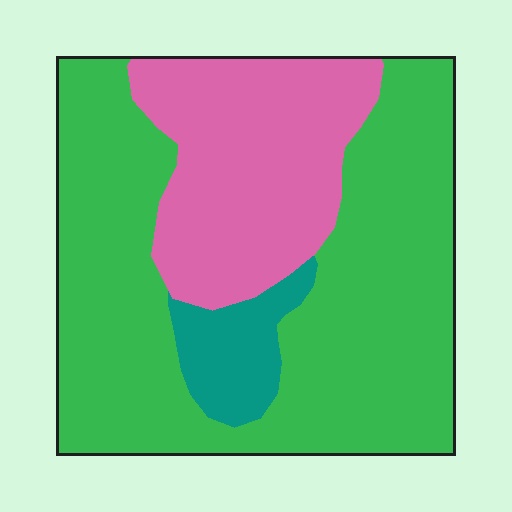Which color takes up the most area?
Green, at roughly 65%.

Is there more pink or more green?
Green.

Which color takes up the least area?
Teal, at roughly 10%.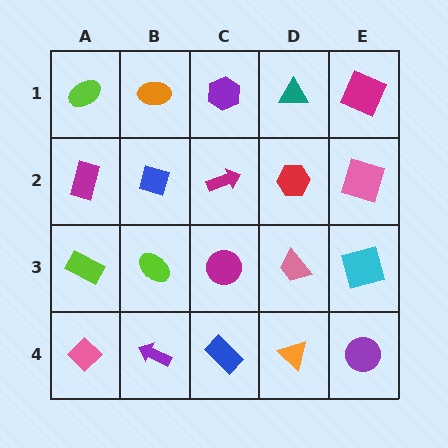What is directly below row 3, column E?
A purple circle.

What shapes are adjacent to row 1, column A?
A magenta rectangle (row 2, column A), an orange ellipse (row 1, column B).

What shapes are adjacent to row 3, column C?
A magenta arrow (row 2, column C), a blue rectangle (row 4, column C), a lime ellipse (row 3, column B), a pink trapezoid (row 3, column D).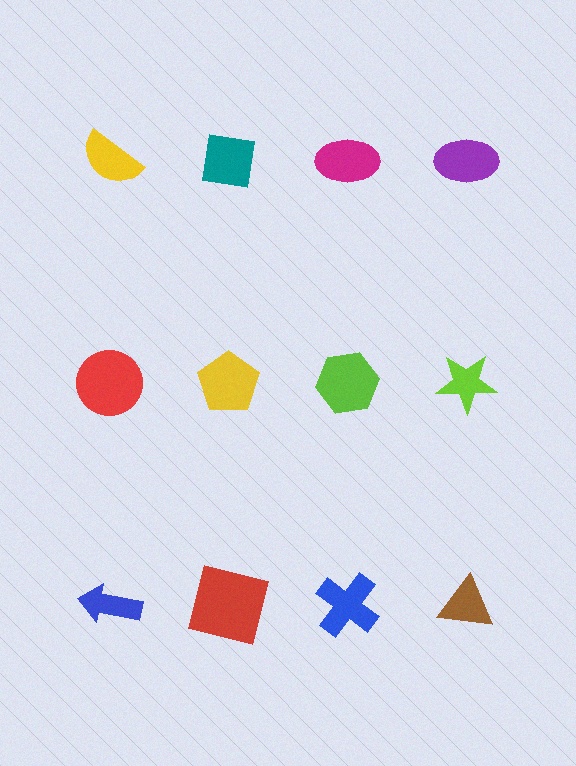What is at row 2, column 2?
A yellow pentagon.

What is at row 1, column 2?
A teal square.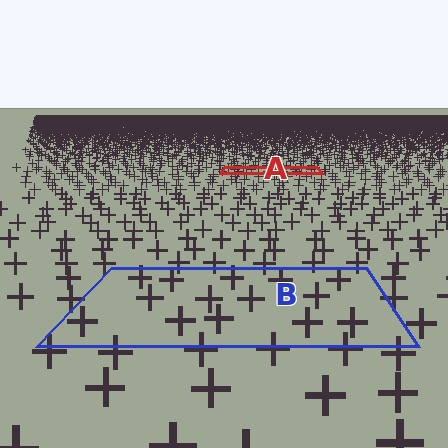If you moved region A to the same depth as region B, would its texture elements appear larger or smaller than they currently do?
They would appear larger. At a closer depth, the same texture elements are projected at a bigger on-screen size.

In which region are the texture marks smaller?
The texture marks are smaller in region A, because it is farther away.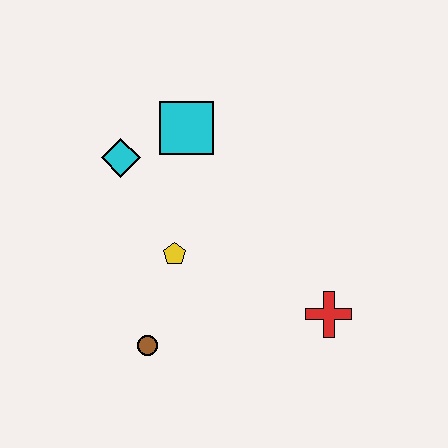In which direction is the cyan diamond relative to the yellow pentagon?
The cyan diamond is above the yellow pentagon.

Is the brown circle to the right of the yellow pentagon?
No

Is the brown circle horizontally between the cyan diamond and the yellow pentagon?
Yes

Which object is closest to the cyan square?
The cyan diamond is closest to the cyan square.